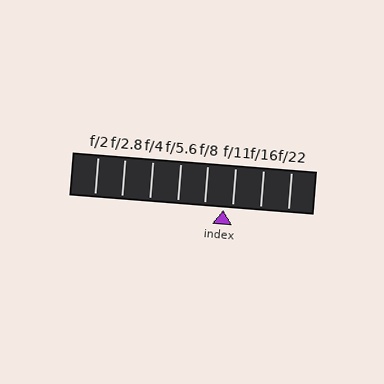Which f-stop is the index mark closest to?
The index mark is closest to f/11.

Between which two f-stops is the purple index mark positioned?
The index mark is between f/8 and f/11.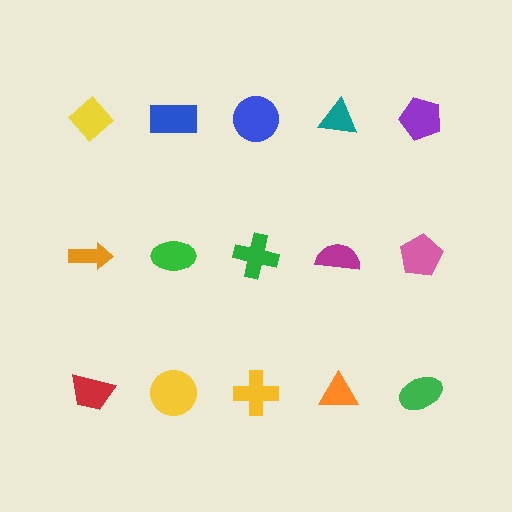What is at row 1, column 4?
A teal triangle.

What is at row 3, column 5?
A green ellipse.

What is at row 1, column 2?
A blue rectangle.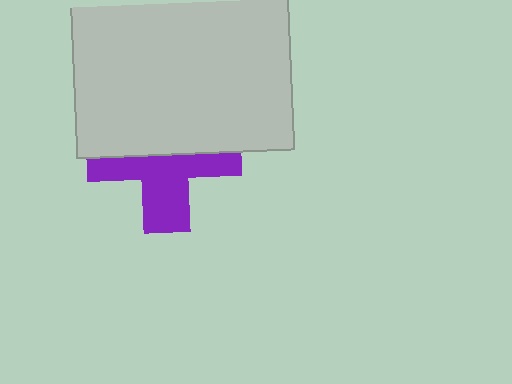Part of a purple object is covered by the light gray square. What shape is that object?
It is a cross.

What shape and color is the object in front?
The object in front is a light gray square.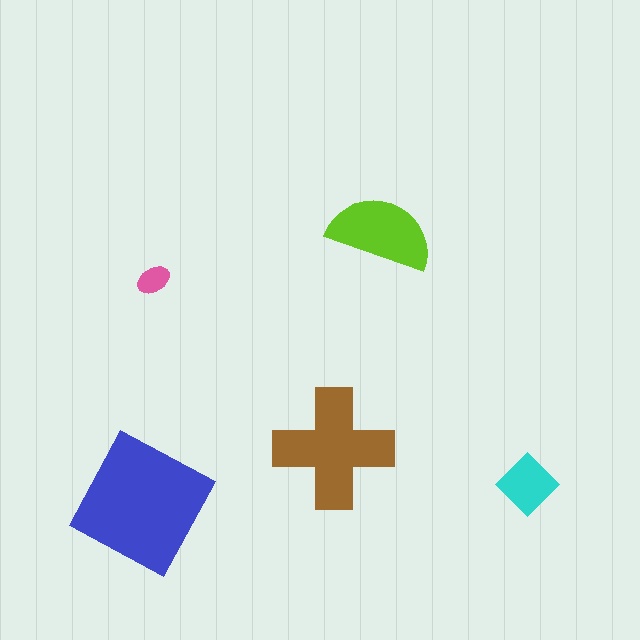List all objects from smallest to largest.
The pink ellipse, the cyan diamond, the lime semicircle, the brown cross, the blue square.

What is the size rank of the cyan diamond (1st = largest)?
4th.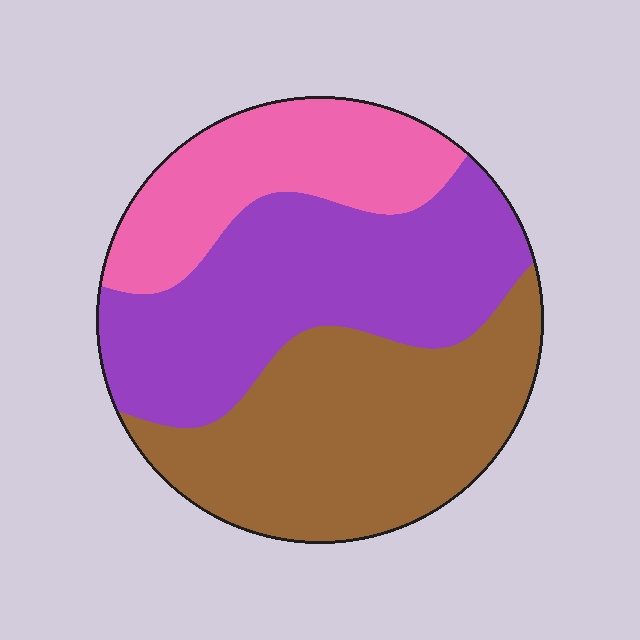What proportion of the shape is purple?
Purple covers 38% of the shape.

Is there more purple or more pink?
Purple.